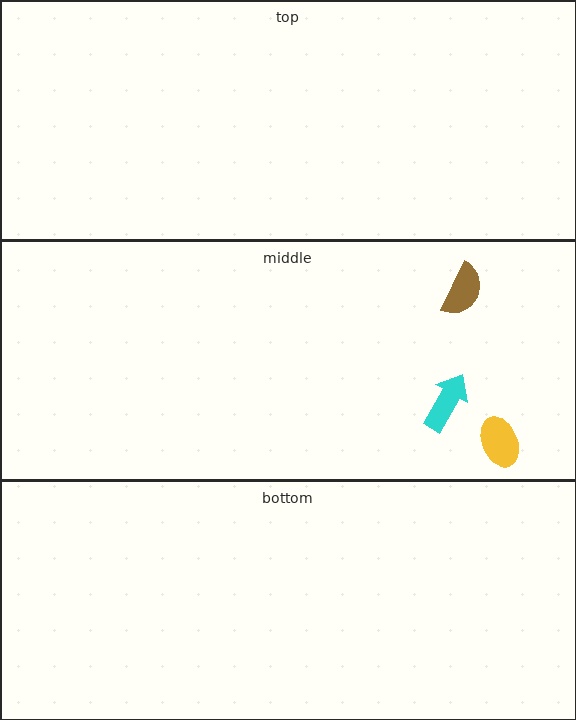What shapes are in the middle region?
The yellow ellipse, the cyan arrow, the brown semicircle.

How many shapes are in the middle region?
3.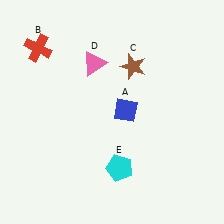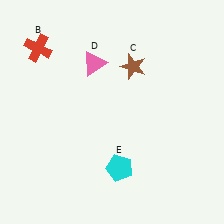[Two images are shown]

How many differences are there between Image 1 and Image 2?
There is 1 difference between the two images.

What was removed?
The blue diamond (A) was removed in Image 2.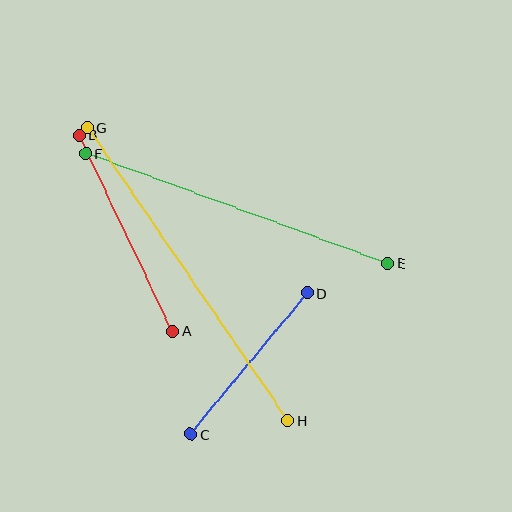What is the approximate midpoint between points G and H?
The midpoint is at approximately (187, 274) pixels.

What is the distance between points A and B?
The distance is approximately 218 pixels.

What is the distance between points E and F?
The distance is approximately 321 pixels.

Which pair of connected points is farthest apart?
Points G and H are farthest apart.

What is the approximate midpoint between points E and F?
The midpoint is at approximately (237, 208) pixels.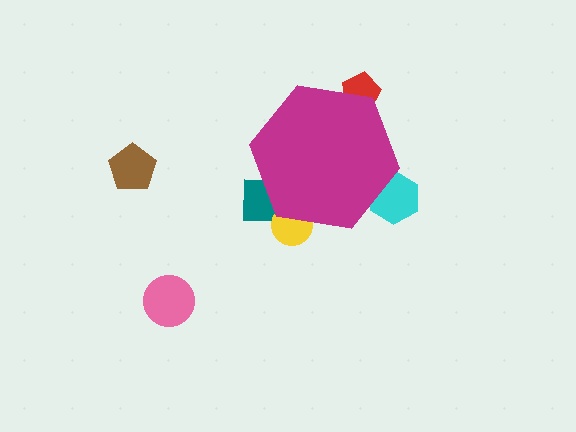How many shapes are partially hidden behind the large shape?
4 shapes are partially hidden.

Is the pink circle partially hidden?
No, the pink circle is fully visible.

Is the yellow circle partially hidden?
Yes, the yellow circle is partially hidden behind the magenta hexagon.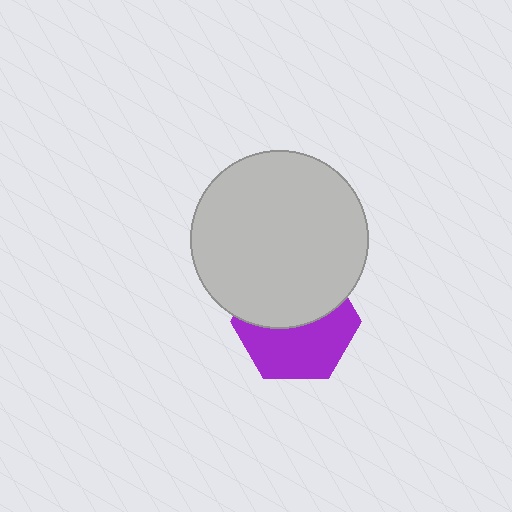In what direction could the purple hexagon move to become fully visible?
The purple hexagon could move down. That would shift it out from behind the light gray circle entirely.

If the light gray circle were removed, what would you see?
You would see the complete purple hexagon.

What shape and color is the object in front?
The object in front is a light gray circle.